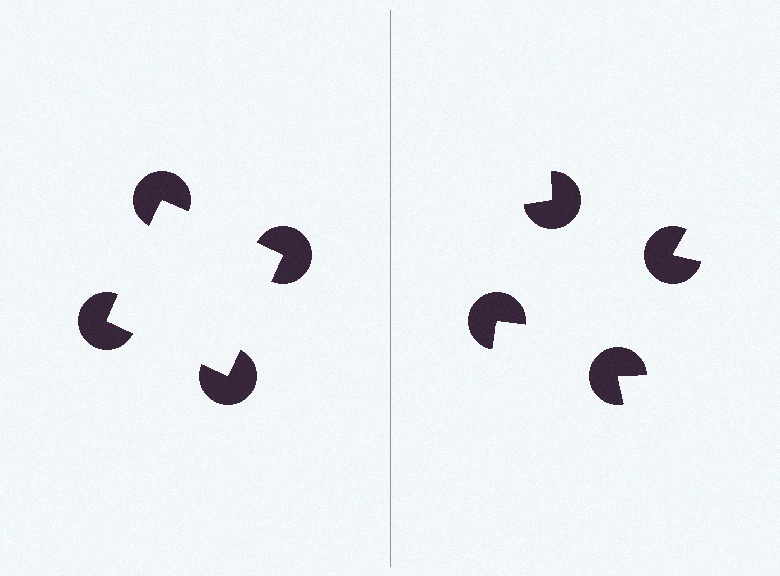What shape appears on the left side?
An illusory square.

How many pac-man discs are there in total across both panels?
8 — 4 on each side.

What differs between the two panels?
The pac-man discs are positioned identically on both sides; only the wedge orientations differ. On the left they align to a square; on the right they are misaligned.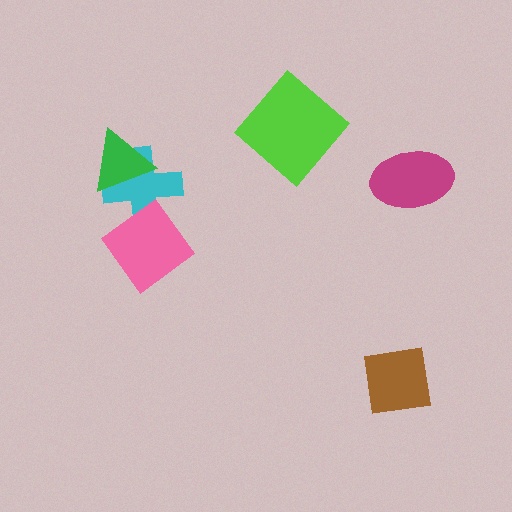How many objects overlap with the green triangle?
1 object overlaps with the green triangle.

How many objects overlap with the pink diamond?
1 object overlaps with the pink diamond.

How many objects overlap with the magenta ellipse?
0 objects overlap with the magenta ellipse.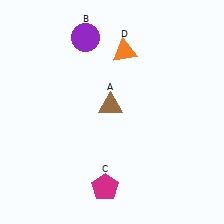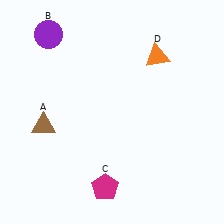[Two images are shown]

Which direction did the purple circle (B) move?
The purple circle (B) moved left.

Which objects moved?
The objects that moved are: the brown triangle (A), the purple circle (B), the orange triangle (D).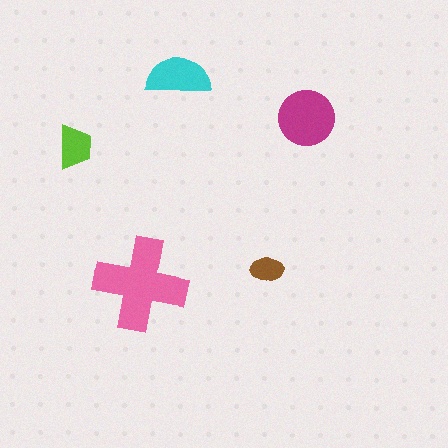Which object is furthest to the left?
The lime trapezoid is leftmost.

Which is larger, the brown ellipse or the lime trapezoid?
The lime trapezoid.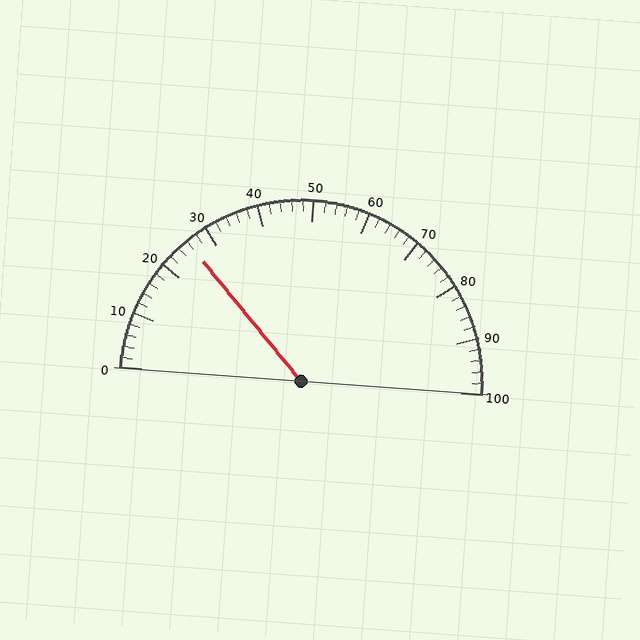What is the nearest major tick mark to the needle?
The nearest major tick mark is 30.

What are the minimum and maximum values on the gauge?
The gauge ranges from 0 to 100.